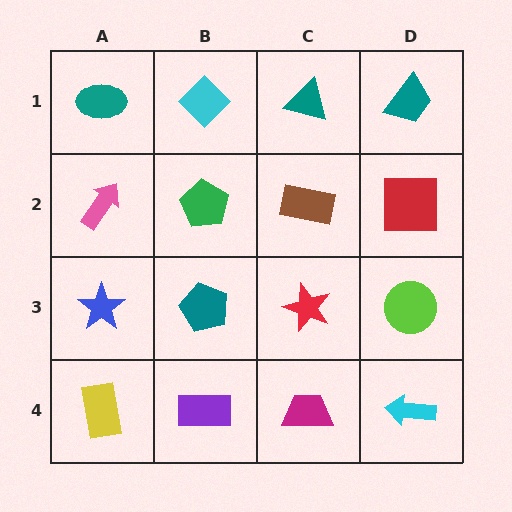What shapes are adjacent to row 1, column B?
A green pentagon (row 2, column B), a teal ellipse (row 1, column A), a teal triangle (row 1, column C).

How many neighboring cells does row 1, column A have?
2.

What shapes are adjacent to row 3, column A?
A pink arrow (row 2, column A), a yellow rectangle (row 4, column A), a teal pentagon (row 3, column B).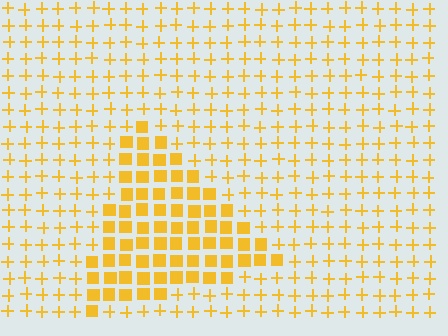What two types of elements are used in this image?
The image uses squares inside the triangle region and plus signs outside it.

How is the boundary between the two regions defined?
The boundary is defined by a change in element shape: squares inside vs. plus signs outside. All elements share the same color and spacing.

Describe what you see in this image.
The image is filled with small yellow elements arranged in a uniform grid. A triangle-shaped region contains squares, while the surrounding area contains plus signs. The boundary is defined purely by the change in element shape.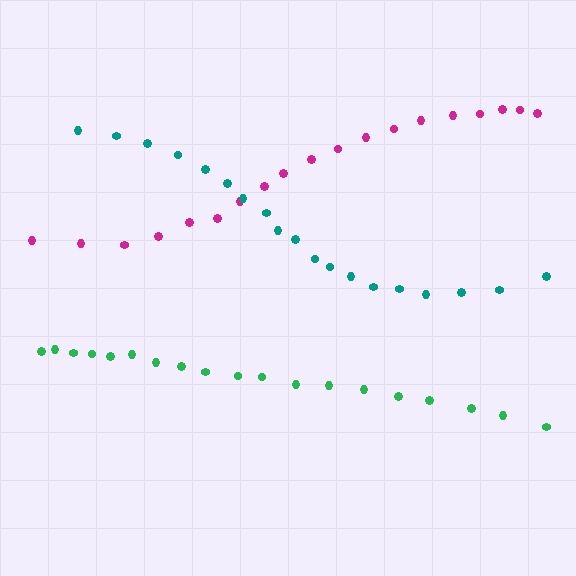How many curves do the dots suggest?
There are 3 distinct paths.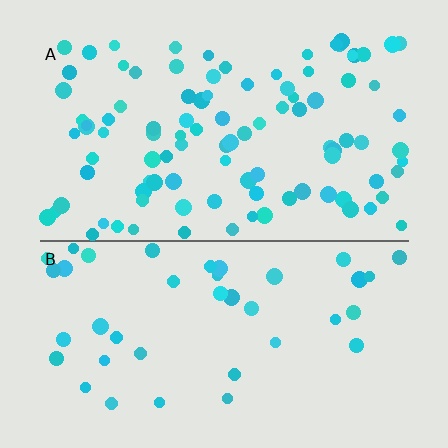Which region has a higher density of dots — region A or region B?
A (the top).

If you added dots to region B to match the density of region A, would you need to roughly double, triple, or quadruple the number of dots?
Approximately double.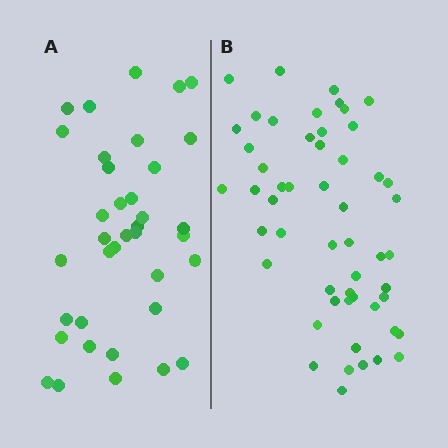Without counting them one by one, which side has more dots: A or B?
Region B (the right region) has more dots.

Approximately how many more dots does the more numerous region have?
Region B has approximately 15 more dots than region A.